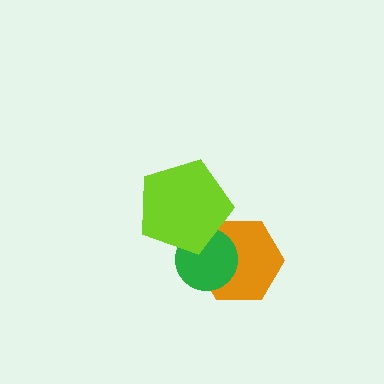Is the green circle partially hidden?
Yes, it is partially covered by another shape.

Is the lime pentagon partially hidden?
No, no other shape covers it.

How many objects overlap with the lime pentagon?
2 objects overlap with the lime pentagon.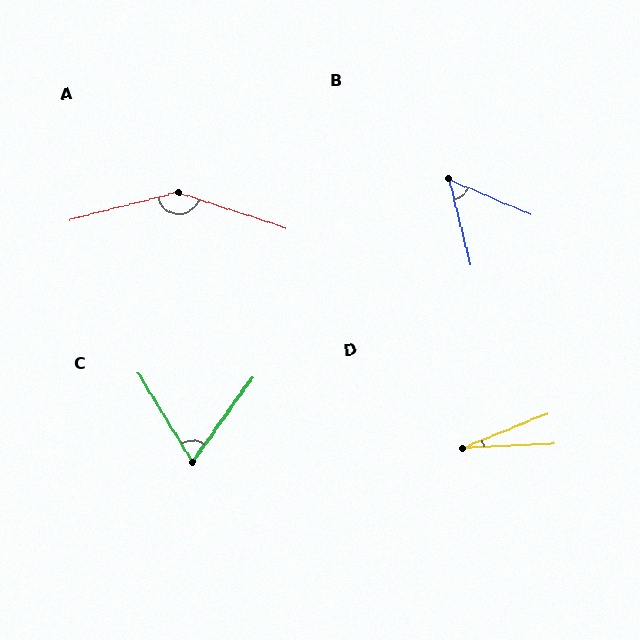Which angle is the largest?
A, at approximately 148 degrees.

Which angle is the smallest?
D, at approximately 19 degrees.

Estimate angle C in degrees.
Approximately 67 degrees.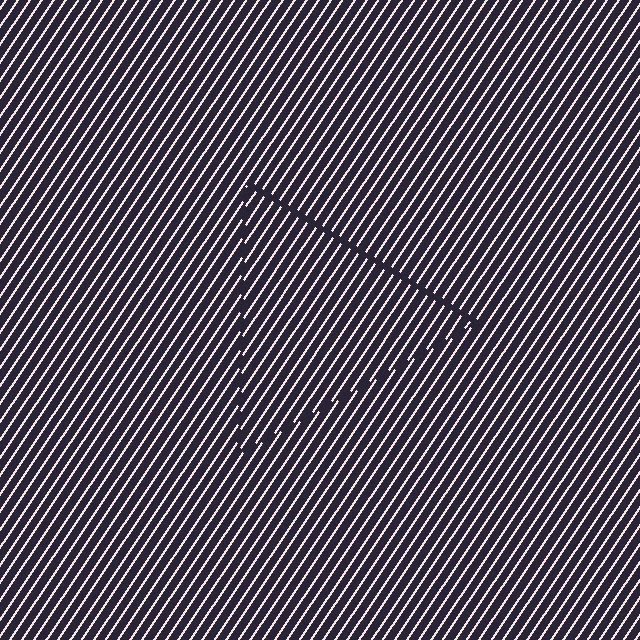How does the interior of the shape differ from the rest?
The interior of the shape contains the same grating, shifted by half a period — the contour is defined by the phase discontinuity where line-ends from the inner and outer gratings abut.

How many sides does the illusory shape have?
3 sides — the line-ends trace a triangle.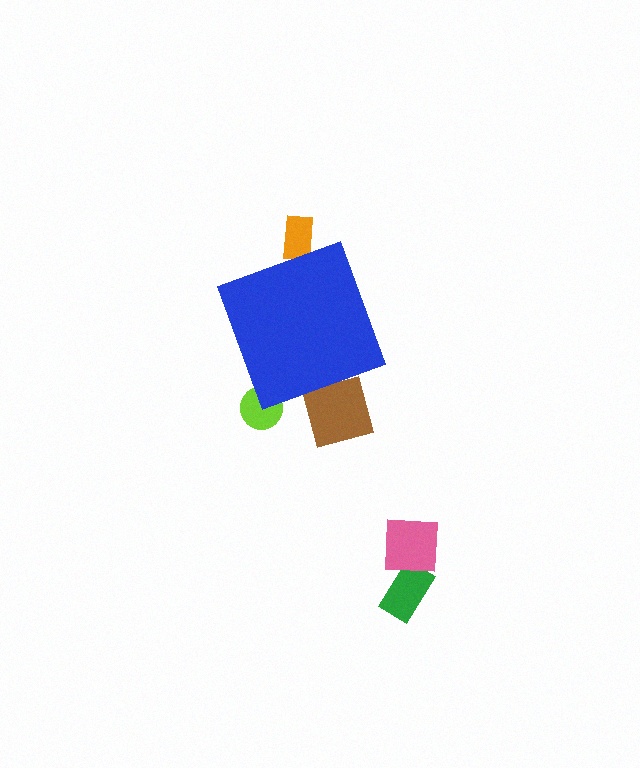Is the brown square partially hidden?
Yes, the brown square is partially hidden behind the blue diamond.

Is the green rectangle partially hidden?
No, the green rectangle is fully visible.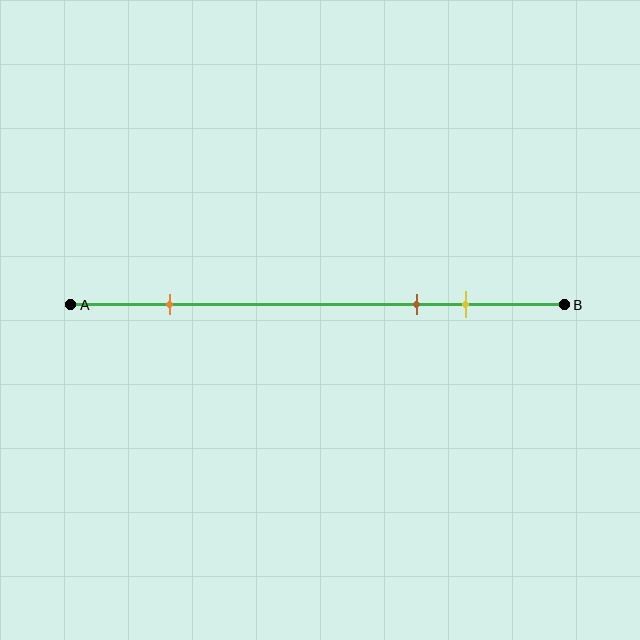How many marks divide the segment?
There are 3 marks dividing the segment.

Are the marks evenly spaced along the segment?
No, the marks are not evenly spaced.